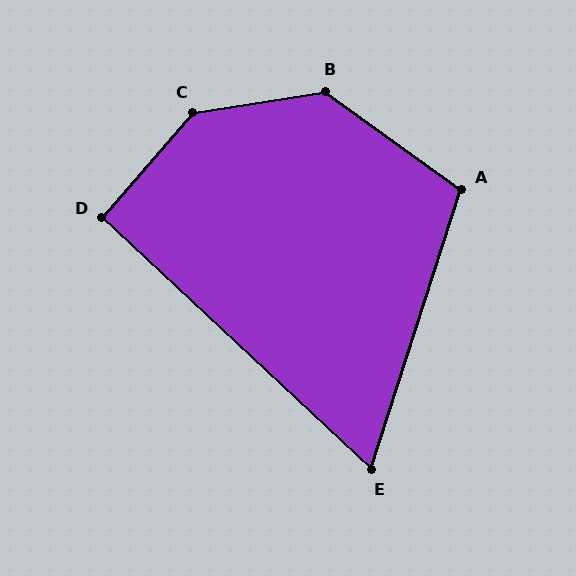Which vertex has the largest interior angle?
C, at approximately 140 degrees.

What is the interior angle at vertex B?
Approximately 136 degrees (obtuse).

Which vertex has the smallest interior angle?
E, at approximately 65 degrees.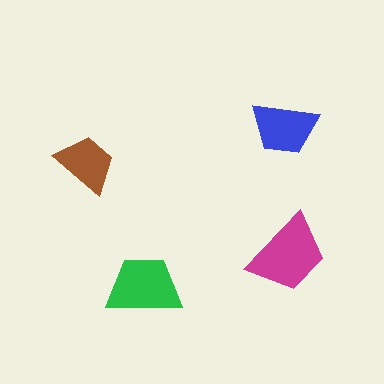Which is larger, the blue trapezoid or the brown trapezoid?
The blue one.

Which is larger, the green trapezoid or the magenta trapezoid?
The magenta one.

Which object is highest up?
The blue trapezoid is topmost.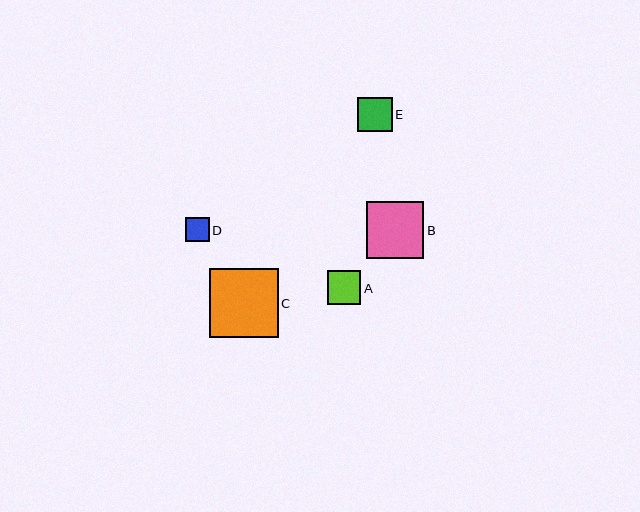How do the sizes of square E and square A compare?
Square E and square A are approximately the same size.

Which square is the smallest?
Square D is the smallest with a size of approximately 24 pixels.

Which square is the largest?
Square C is the largest with a size of approximately 69 pixels.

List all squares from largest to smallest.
From largest to smallest: C, B, E, A, D.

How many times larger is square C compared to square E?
Square C is approximately 2.0 times the size of square E.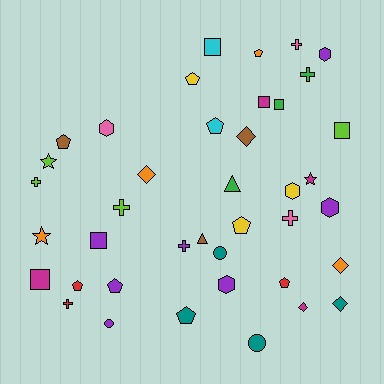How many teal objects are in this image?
There are 4 teal objects.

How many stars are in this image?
There are 3 stars.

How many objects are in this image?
There are 40 objects.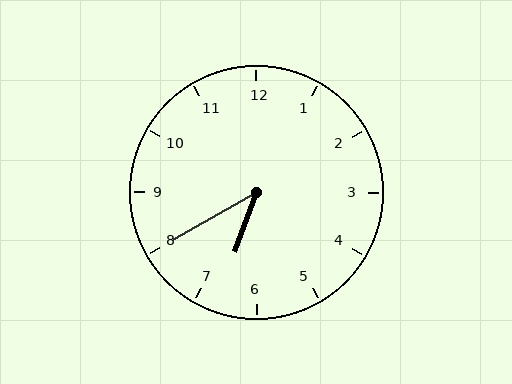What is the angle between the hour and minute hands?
Approximately 40 degrees.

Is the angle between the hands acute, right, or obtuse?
It is acute.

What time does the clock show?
6:40.